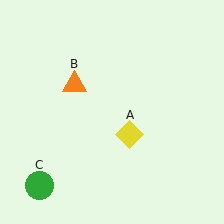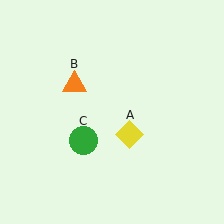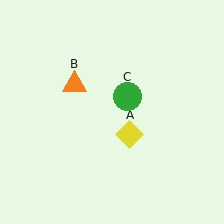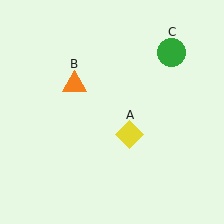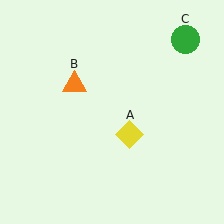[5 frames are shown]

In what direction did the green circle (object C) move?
The green circle (object C) moved up and to the right.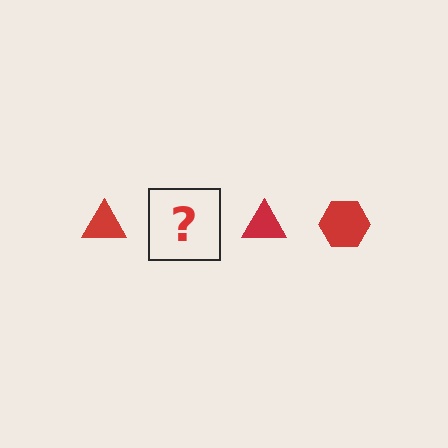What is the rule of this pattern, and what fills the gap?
The rule is that the pattern cycles through triangle, hexagon shapes in red. The gap should be filled with a red hexagon.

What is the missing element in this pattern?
The missing element is a red hexagon.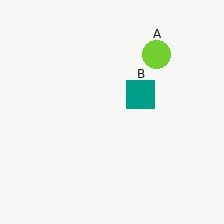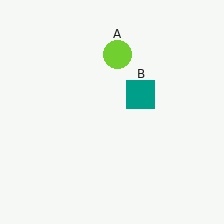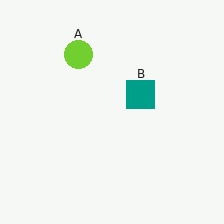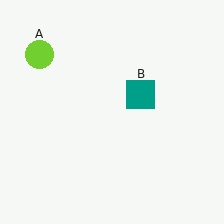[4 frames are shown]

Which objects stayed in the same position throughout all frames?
Teal square (object B) remained stationary.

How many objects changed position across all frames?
1 object changed position: lime circle (object A).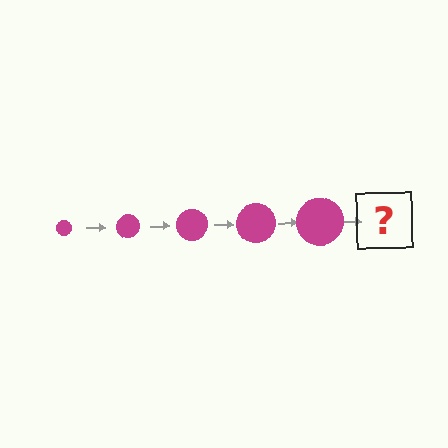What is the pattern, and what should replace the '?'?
The pattern is that the circle gets progressively larger each step. The '?' should be a magenta circle, larger than the previous one.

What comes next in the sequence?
The next element should be a magenta circle, larger than the previous one.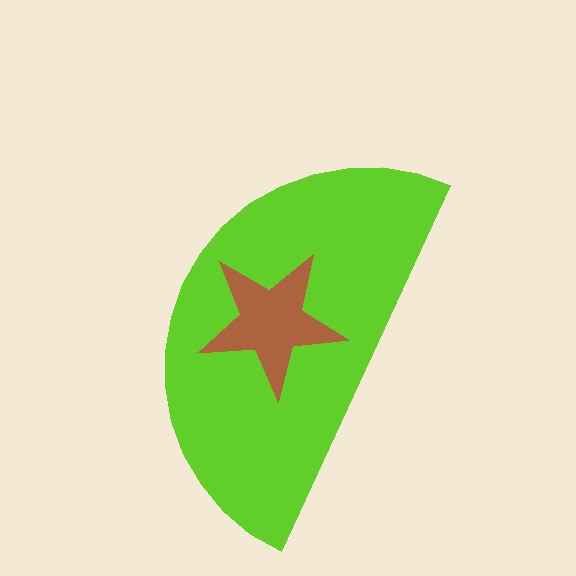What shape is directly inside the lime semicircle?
The brown star.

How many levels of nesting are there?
2.